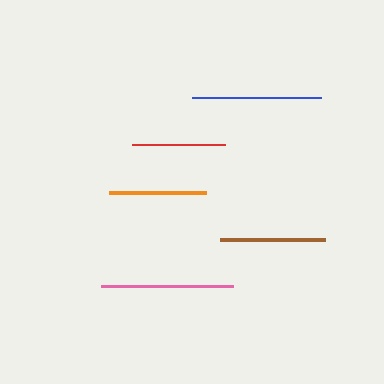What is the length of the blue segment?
The blue segment is approximately 129 pixels long.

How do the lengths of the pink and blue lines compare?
The pink and blue lines are approximately the same length.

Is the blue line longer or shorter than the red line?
The blue line is longer than the red line.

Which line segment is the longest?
The pink line is the longest at approximately 132 pixels.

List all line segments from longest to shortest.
From longest to shortest: pink, blue, brown, orange, red.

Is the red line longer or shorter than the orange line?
The orange line is longer than the red line.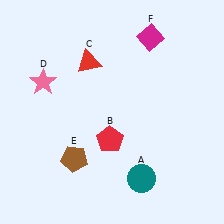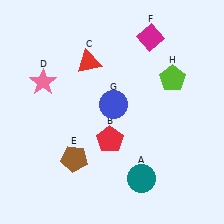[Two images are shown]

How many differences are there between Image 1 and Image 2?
There are 2 differences between the two images.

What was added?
A blue circle (G), a lime pentagon (H) were added in Image 2.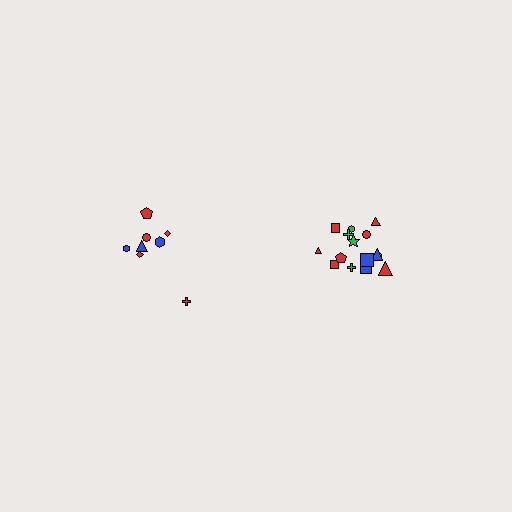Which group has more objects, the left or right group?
The right group.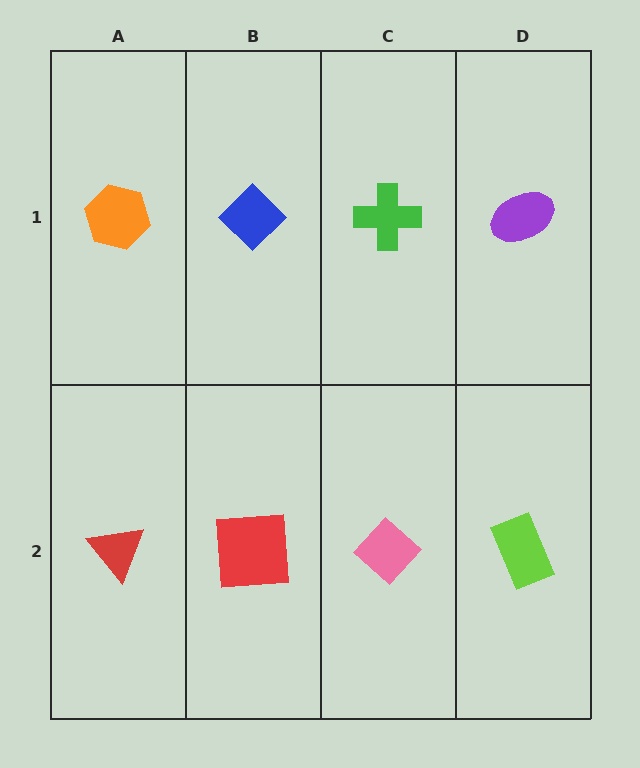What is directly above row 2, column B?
A blue diamond.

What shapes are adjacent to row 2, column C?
A green cross (row 1, column C), a red square (row 2, column B), a lime rectangle (row 2, column D).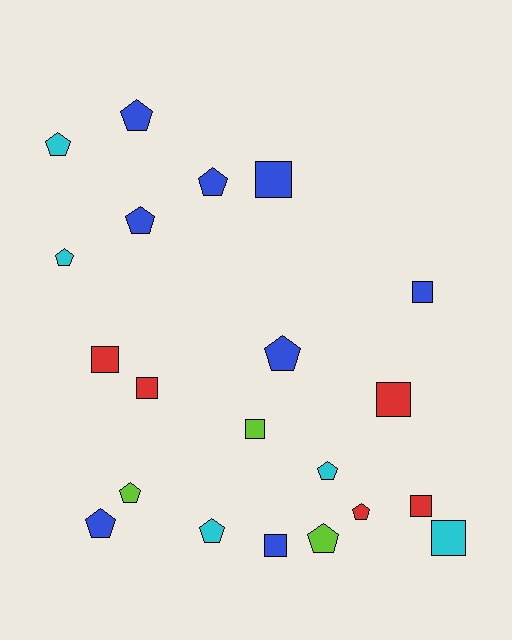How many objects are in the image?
There are 21 objects.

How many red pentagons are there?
There is 1 red pentagon.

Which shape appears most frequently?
Pentagon, with 12 objects.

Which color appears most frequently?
Blue, with 8 objects.